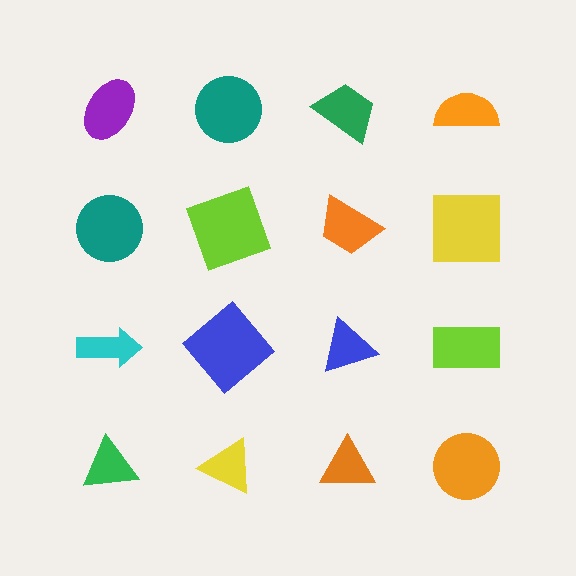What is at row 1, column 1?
A purple ellipse.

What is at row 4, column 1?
A green triangle.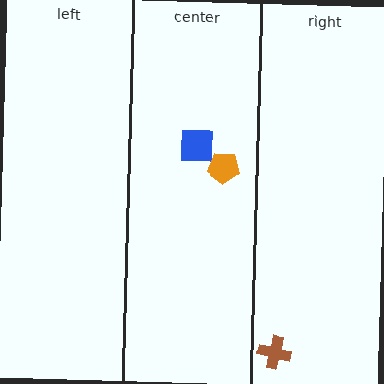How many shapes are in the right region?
1.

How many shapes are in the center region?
2.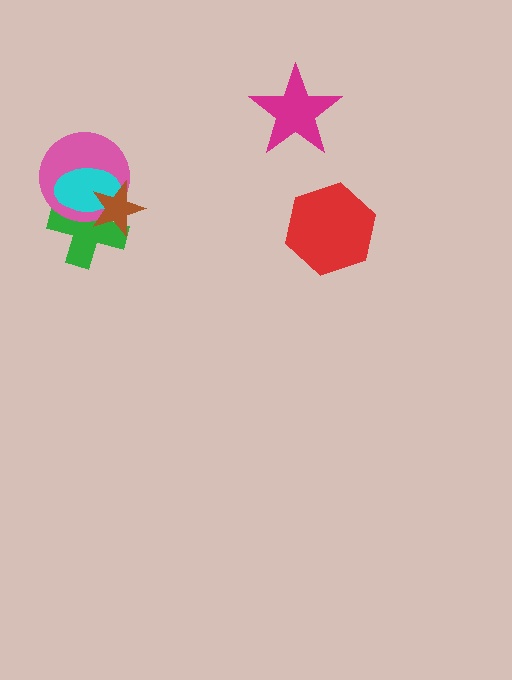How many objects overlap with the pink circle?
3 objects overlap with the pink circle.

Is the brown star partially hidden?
No, no other shape covers it.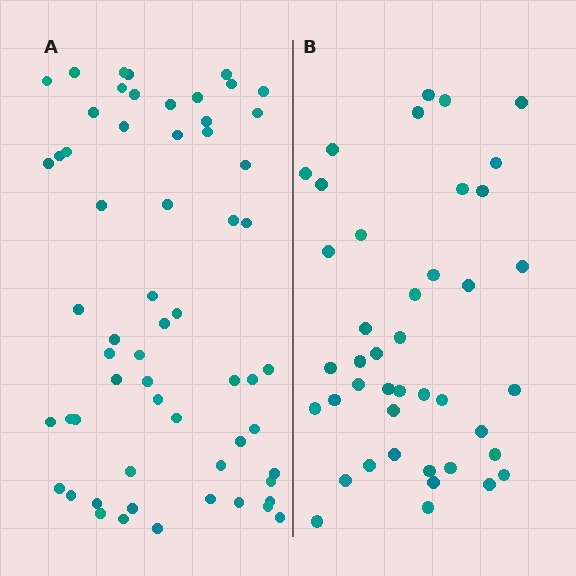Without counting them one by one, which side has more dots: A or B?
Region A (the left region) has more dots.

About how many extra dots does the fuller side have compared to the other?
Region A has approximately 20 more dots than region B.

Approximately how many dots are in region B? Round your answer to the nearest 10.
About 40 dots. (The exact count is 42, which rounds to 40.)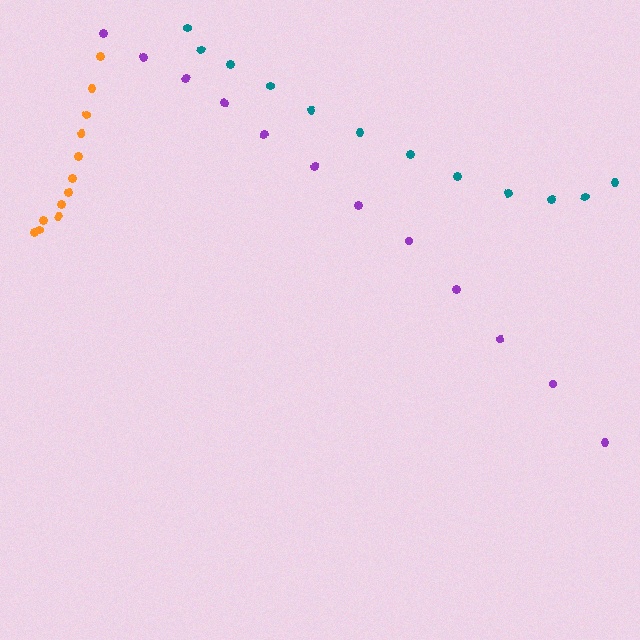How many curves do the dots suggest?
There are 3 distinct paths.